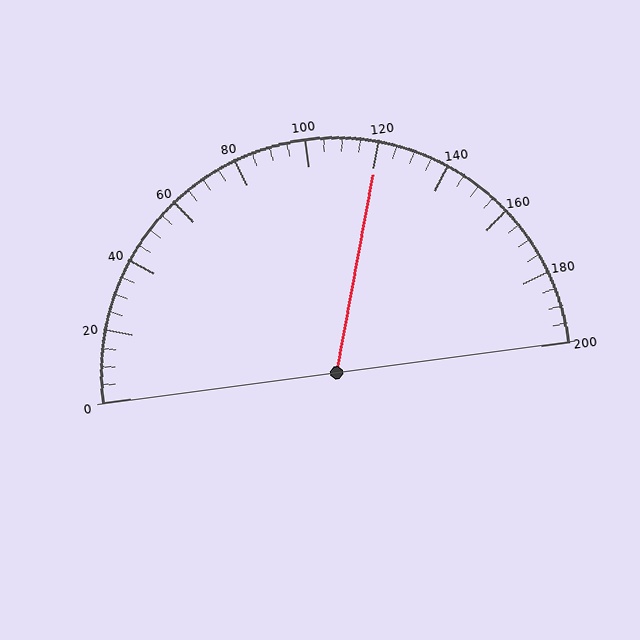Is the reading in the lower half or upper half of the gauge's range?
The reading is in the upper half of the range (0 to 200).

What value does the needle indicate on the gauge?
The needle indicates approximately 120.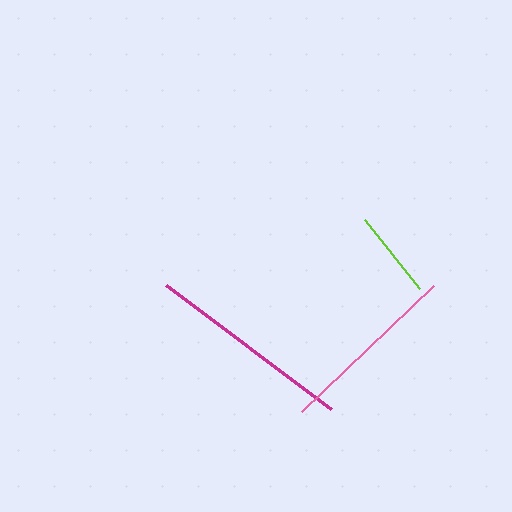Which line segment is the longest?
The magenta line is the longest at approximately 206 pixels.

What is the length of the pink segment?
The pink segment is approximately 182 pixels long.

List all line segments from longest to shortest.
From longest to shortest: magenta, pink, lime.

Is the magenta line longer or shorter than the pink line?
The magenta line is longer than the pink line.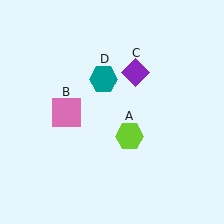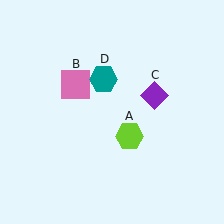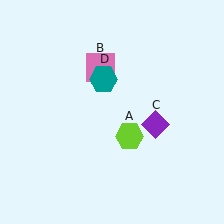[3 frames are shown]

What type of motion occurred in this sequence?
The pink square (object B), purple diamond (object C) rotated clockwise around the center of the scene.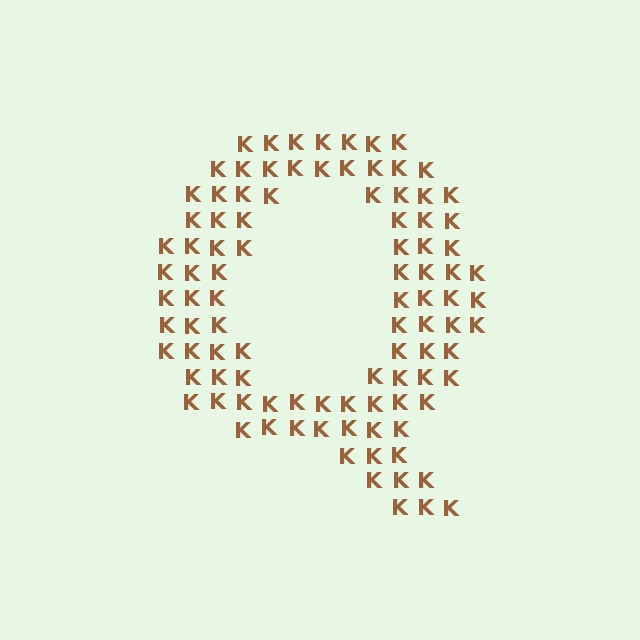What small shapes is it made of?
It is made of small letter K's.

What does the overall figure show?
The overall figure shows the letter Q.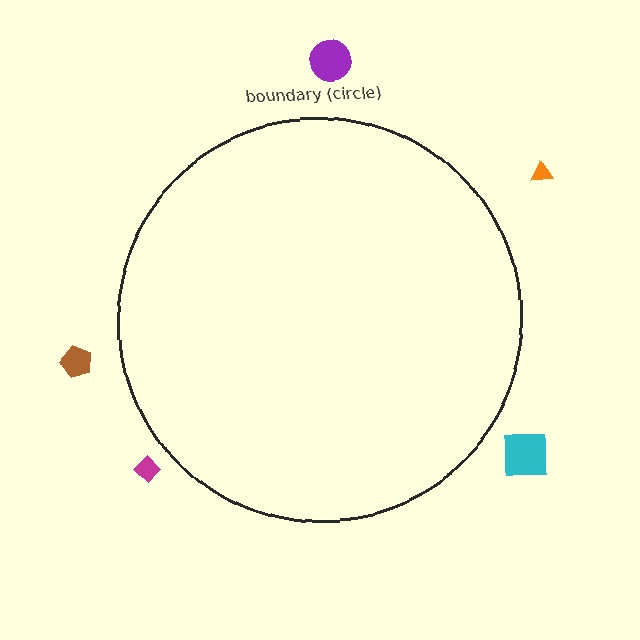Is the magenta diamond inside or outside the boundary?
Outside.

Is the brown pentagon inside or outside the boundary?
Outside.